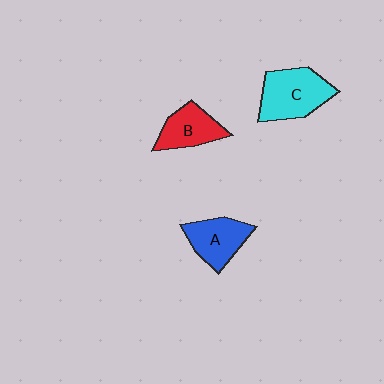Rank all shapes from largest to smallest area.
From largest to smallest: C (cyan), A (blue), B (red).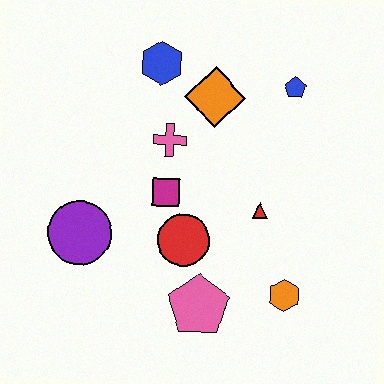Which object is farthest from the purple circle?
The blue pentagon is farthest from the purple circle.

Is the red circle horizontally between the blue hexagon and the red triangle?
Yes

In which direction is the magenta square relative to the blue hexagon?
The magenta square is below the blue hexagon.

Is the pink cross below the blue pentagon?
Yes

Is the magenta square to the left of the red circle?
Yes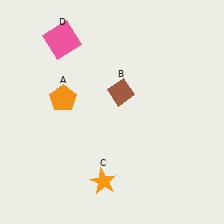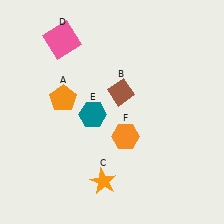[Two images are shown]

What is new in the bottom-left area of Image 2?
A teal hexagon (E) was added in the bottom-left area of Image 2.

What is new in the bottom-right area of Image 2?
An orange hexagon (F) was added in the bottom-right area of Image 2.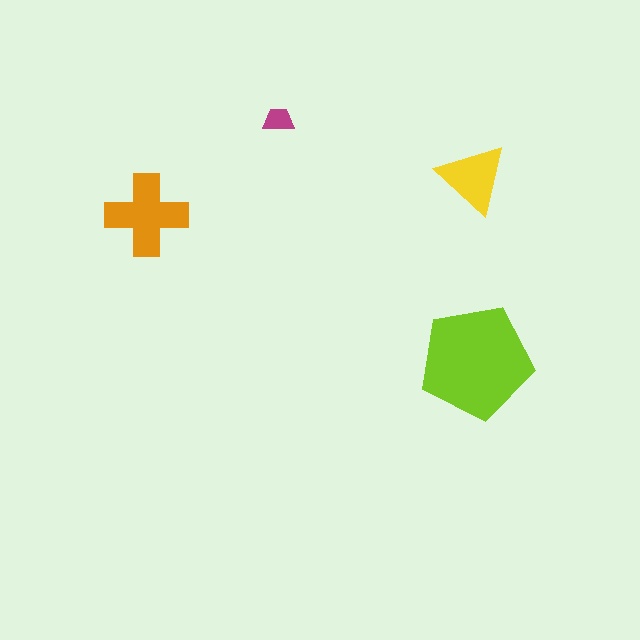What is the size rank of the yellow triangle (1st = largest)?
3rd.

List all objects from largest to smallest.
The lime pentagon, the orange cross, the yellow triangle, the magenta trapezoid.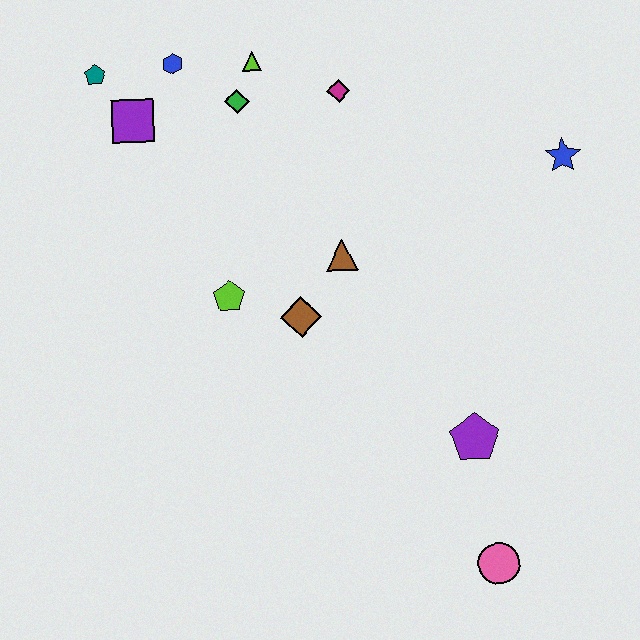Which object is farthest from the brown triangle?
The pink circle is farthest from the brown triangle.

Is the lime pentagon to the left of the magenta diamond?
Yes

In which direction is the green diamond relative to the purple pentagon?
The green diamond is above the purple pentagon.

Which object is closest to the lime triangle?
The green diamond is closest to the lime triangle.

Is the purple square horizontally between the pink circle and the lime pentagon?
No